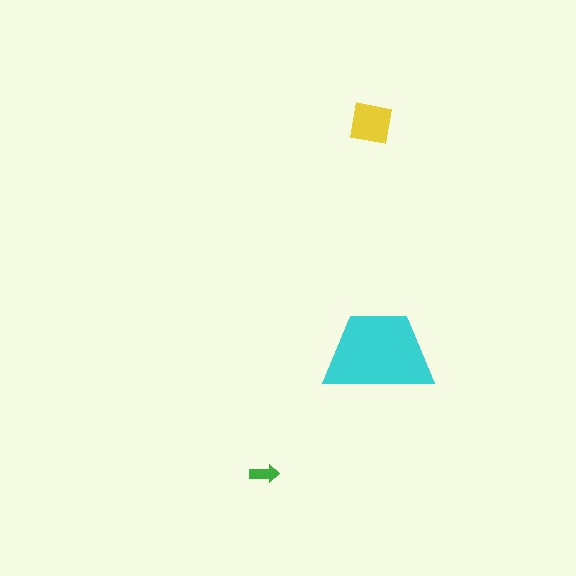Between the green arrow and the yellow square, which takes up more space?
The yellow square.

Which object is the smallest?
The green arrow.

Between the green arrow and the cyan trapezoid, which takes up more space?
The cyan trapezoid.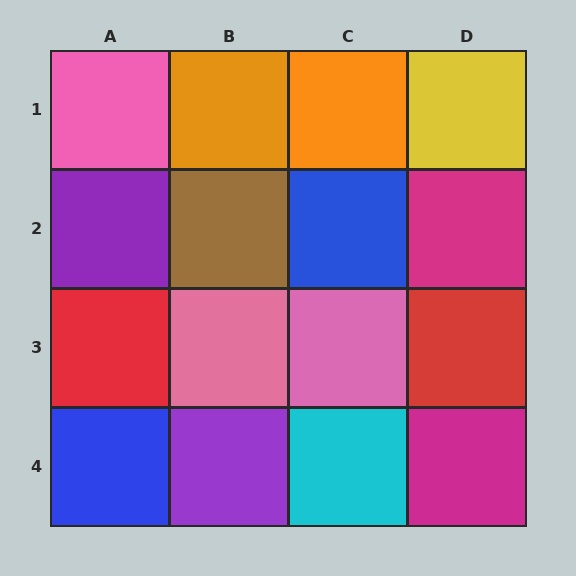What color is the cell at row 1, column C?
Orange.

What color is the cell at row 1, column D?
Yellow.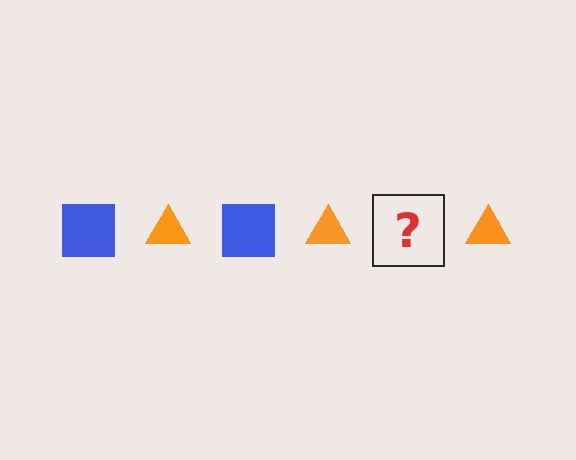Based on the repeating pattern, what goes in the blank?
The blank should be a blue square.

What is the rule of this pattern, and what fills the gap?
The rule is that the pattern alternates between blue square and orange triangle. The gap should be filled with a blue square.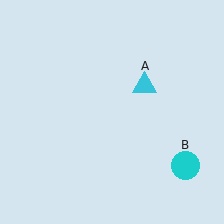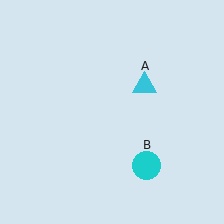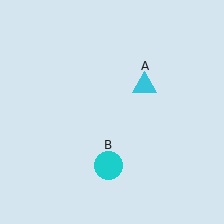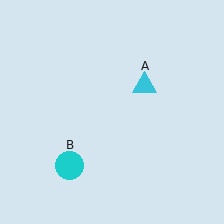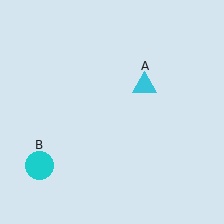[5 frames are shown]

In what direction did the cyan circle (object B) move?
The cyan circle (object B) moved left.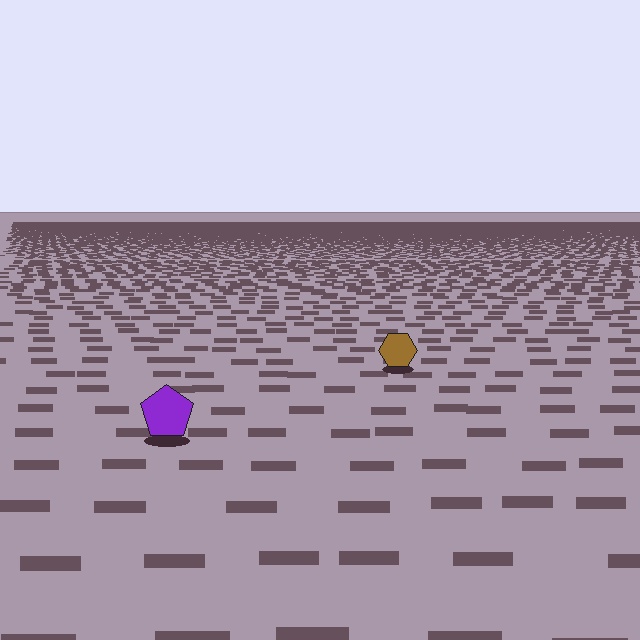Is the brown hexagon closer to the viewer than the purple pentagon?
No. The purple pentagon is closer — you can tell from the texture gradient: the ground texture is coarser near it.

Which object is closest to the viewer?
The purple pentagon is closest. The texture marks near it are larger and more spread out.